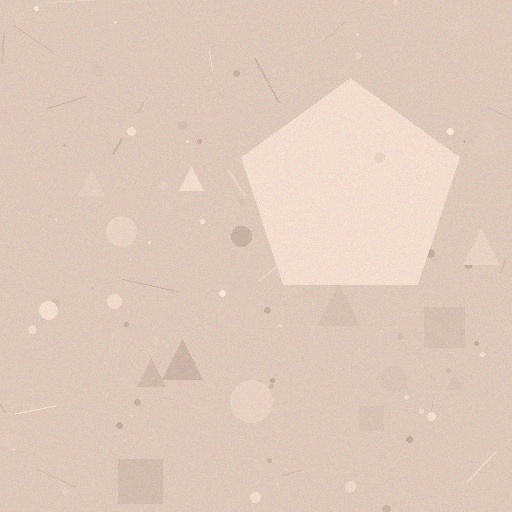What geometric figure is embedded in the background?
A pentagon is embedded in the background.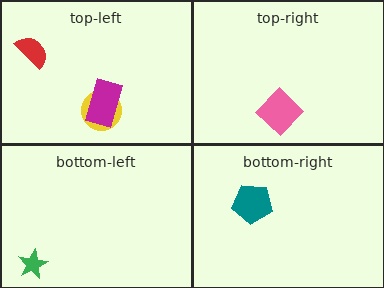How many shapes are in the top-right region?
1.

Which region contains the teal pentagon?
The bottom-right region.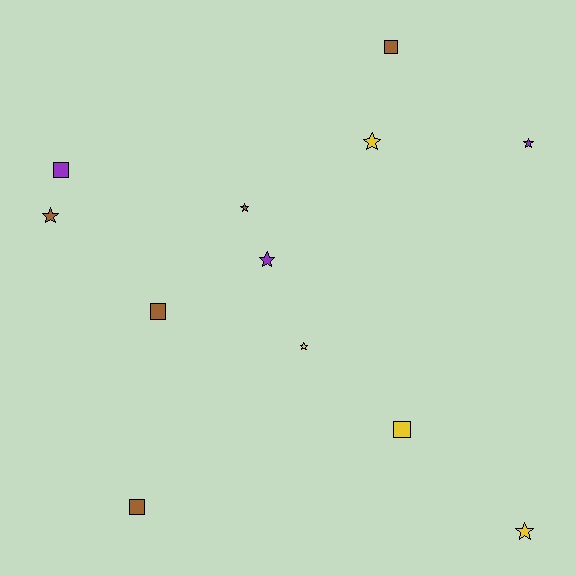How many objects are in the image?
There are 12 objects.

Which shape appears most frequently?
Star, with 7 objects.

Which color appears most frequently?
Brown, with 5 objects.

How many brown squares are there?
There are 3 brown squares.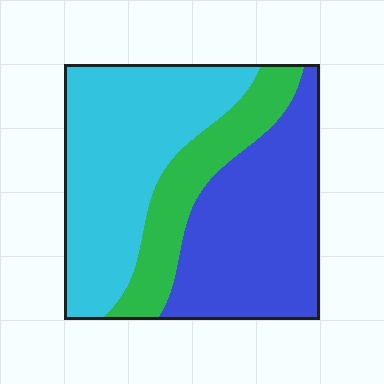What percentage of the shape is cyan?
Cyan takes up about two fifths (2/5) of the shape.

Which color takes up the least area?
Green, at roughly 20%.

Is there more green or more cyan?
Cyan.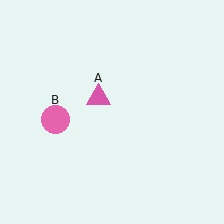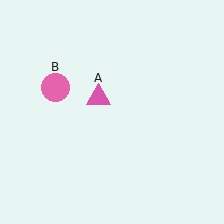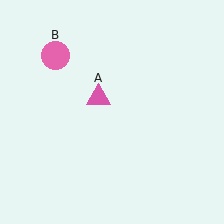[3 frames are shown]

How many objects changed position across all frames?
1 object changed position: pink circle (object B).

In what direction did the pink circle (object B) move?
The pink circle (object B) moved up.